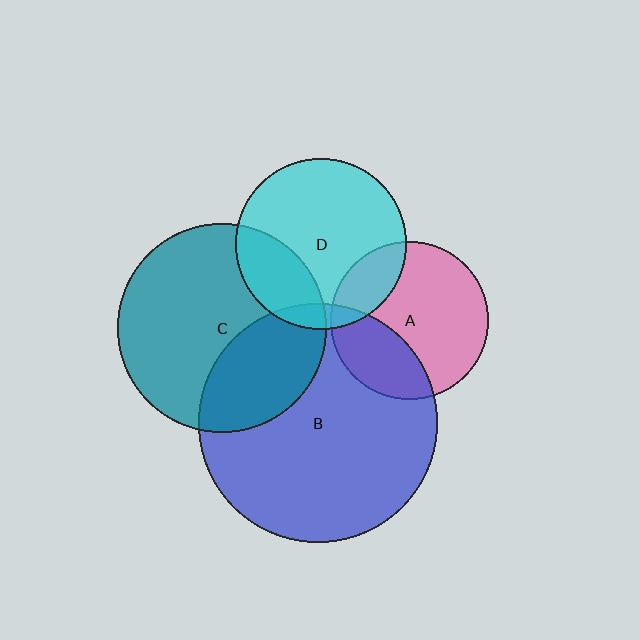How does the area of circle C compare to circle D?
Approximately 1.5 times.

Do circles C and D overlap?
Yes.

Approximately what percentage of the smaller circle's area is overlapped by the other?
Approximately 25%.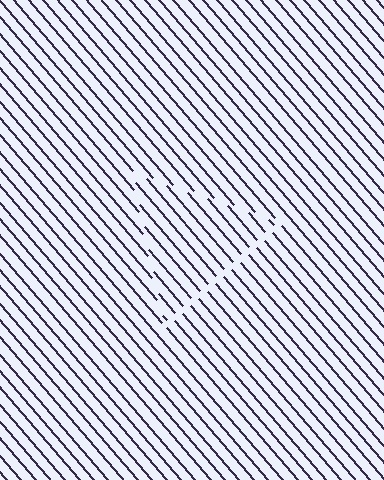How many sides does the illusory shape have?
3 sides — the line-ends trace a triangle.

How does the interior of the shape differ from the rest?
The interior of the shape contains the same grating, shifted by half a period — the contour is defined by the phase discontinuity where line-ends from the inner and outer gratings abut.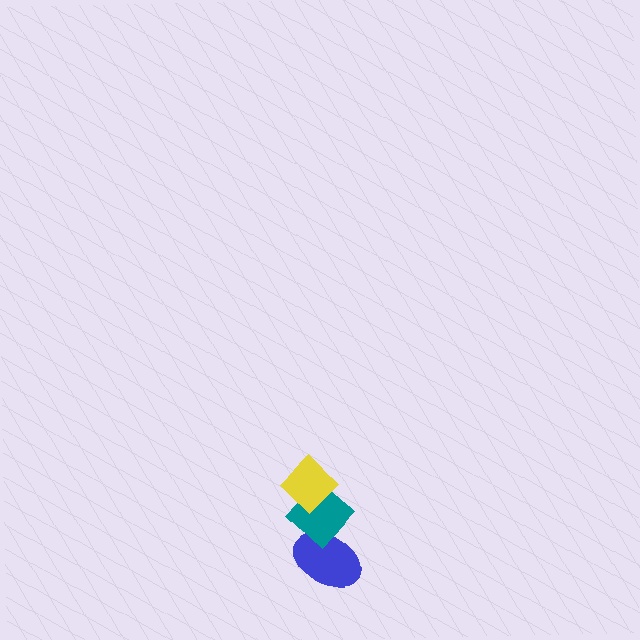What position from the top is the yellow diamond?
The yellow diamond is 1st from the top.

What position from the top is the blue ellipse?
The blue ellipse is 3rd from the top.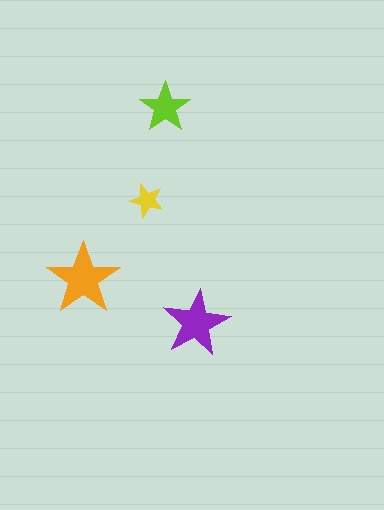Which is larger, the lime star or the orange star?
The orange one.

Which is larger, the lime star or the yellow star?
The lime one.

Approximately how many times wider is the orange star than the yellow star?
About 2 times wider.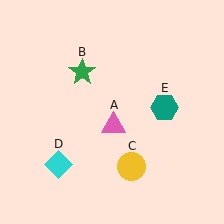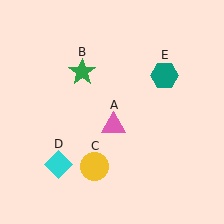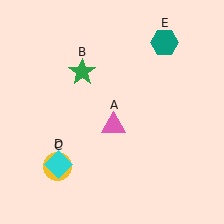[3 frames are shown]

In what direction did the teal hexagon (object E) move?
The teal hexagon (object E) moved up.